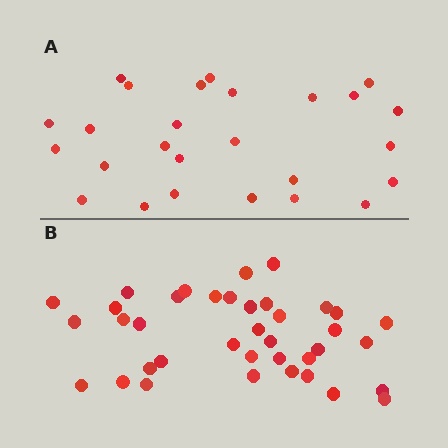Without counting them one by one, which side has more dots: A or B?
Region B (the bottom region) has more dots.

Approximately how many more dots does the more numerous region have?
Region B has roughly 12 or so more dots than region A.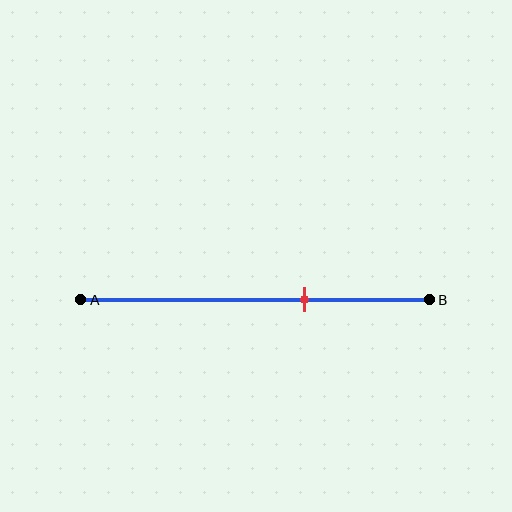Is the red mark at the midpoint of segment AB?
No, the mark is at about 65% from A, not at the 50% midpoint.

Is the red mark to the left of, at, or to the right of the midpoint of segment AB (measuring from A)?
The red mark is to the right of the midpoint of segment AB.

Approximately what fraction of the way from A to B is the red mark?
The red mark is approximately 65% of the way from A to B.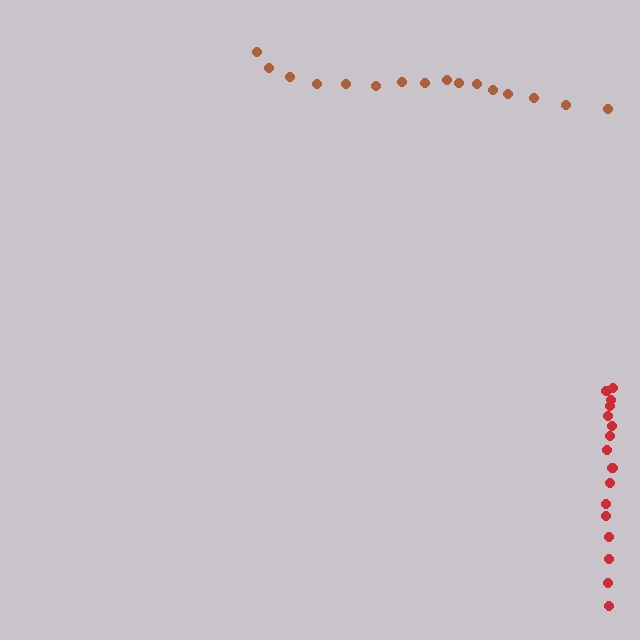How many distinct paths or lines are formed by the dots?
There are 2 distinct paths.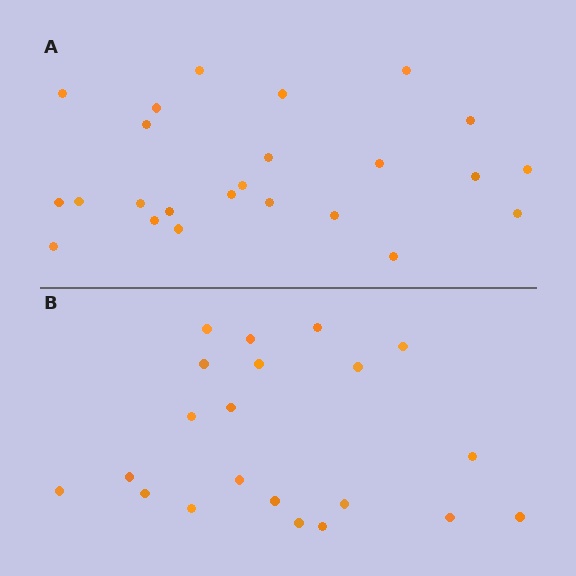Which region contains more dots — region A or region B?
Region A (the top region) has more dots.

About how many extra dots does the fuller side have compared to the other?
Region A has just a few more — roughly 2 or 3 more dots than region B.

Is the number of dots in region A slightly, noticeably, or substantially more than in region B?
Region A has only slightly more — the two regions are fairly close. The ratio is roughly 1.1 to 1.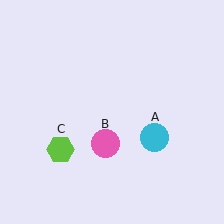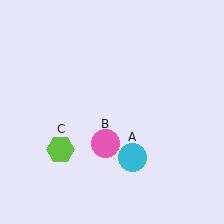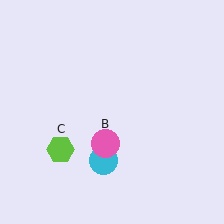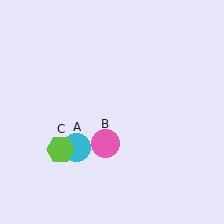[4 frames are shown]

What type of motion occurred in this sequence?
The cyan circle (object A) rotated clockwise around the center of the scene.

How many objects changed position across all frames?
1 object changed position: cyan circle (object A).